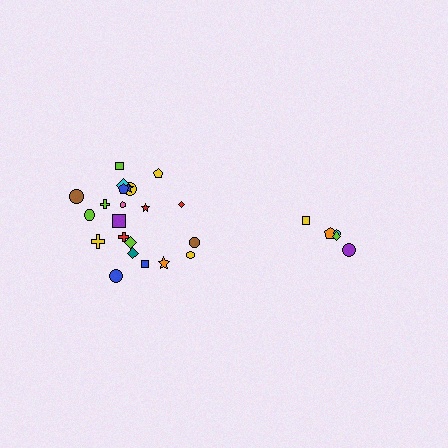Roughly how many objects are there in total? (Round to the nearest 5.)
Roughly 25 objects in total.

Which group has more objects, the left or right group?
The left group.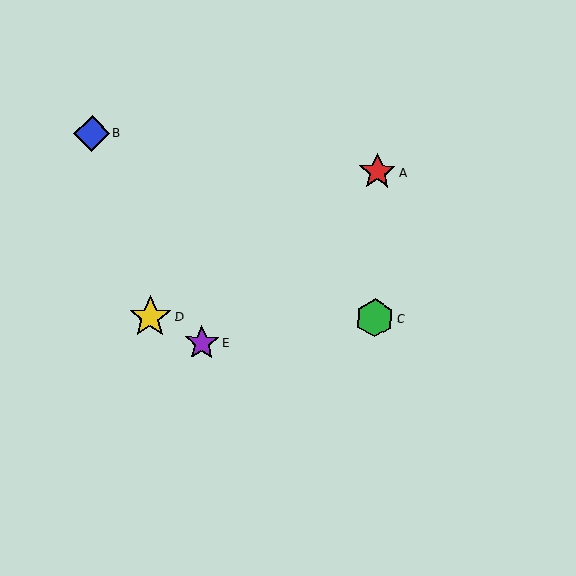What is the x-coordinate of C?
Object C is at x≈375.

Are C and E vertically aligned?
No, C is at x≈375 and E is at x≈202.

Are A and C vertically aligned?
Yes, both are at x≈377.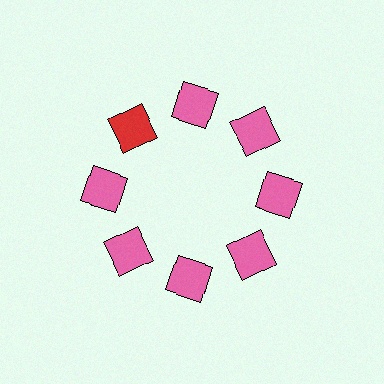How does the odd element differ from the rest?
It has a different color: red instead of pink.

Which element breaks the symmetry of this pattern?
The red square at roughly the 10 o'clock position breaks the symmetry. All other shapes are pink squares.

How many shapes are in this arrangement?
There are 8 shapes arranged in a ring pattern.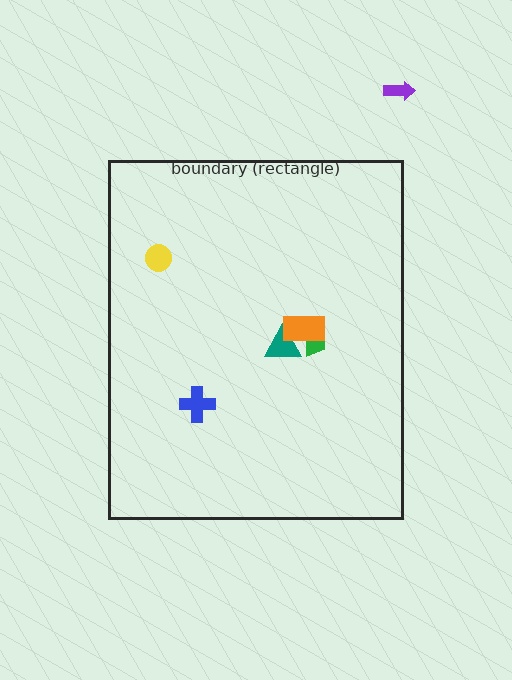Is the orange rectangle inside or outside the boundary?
Inside.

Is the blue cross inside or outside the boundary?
Inside.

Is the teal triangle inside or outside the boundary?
Inside.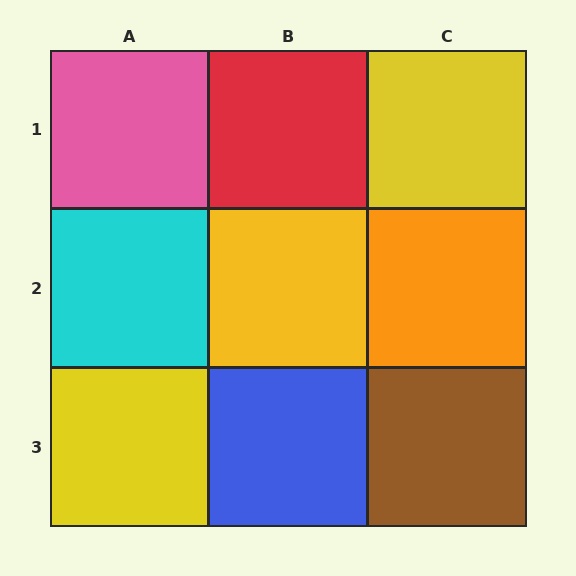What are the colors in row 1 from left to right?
Pink, red, yellow.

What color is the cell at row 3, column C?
Brown.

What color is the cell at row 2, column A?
Cyan.